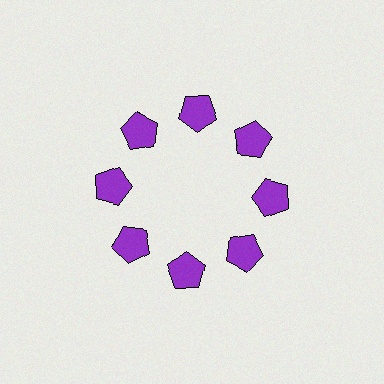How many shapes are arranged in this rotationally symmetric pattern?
There are 8 shapes, arranged in 8 groups of 1.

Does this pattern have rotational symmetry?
Yes, this pattern has 8-fold rotational symmetry. It looks the same after rotating 45 degrees around the center.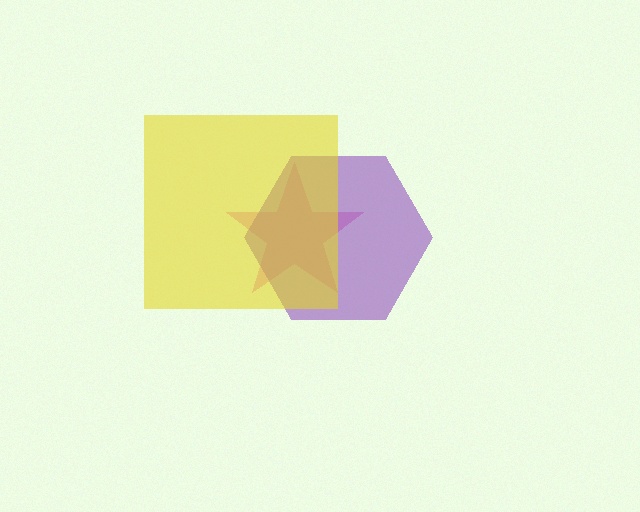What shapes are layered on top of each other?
The layered shapes are: a pink star, a purple hexagon, a yellow square.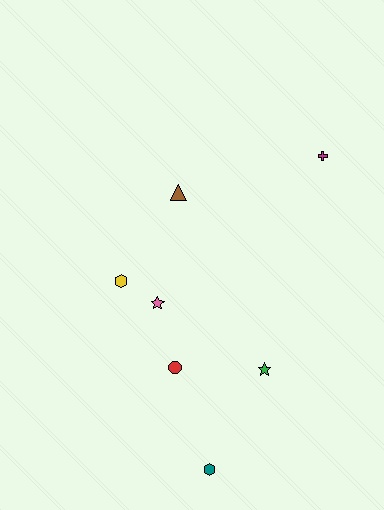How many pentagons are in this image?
There are no pentagons.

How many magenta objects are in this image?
There is 1 magenta object.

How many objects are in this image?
There are 7 objects.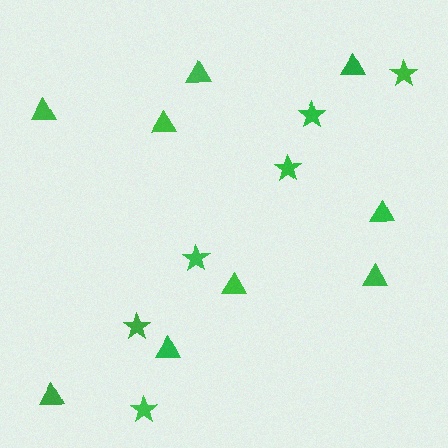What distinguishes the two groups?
There are 2 groups: one group of triangles (9) and one group of stars (6).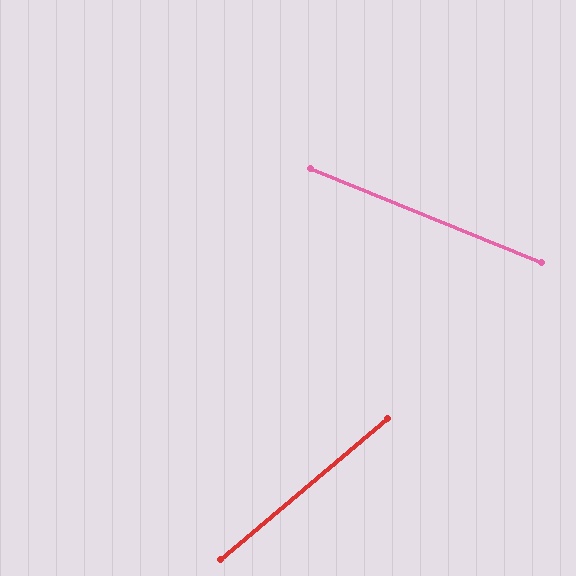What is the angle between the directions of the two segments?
Approximately 62 degrees.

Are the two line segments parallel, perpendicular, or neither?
Neither parallel nor perpendicular — they differ by about 62°.